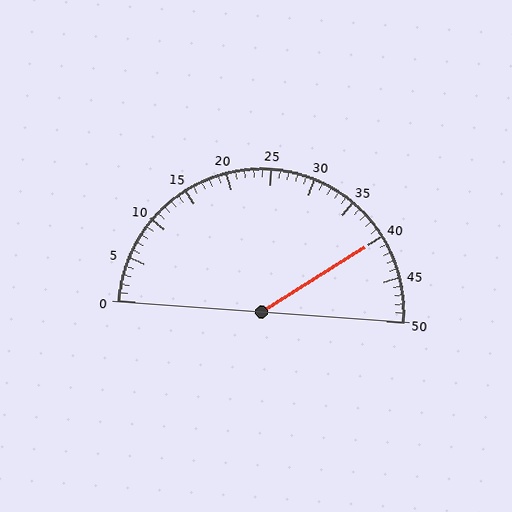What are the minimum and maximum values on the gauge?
The gauge ranges from 0 to 50.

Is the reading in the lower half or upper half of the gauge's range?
The reading is in the upper half of the range (0 to 50).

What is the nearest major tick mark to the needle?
The nearest major tick mark is 40.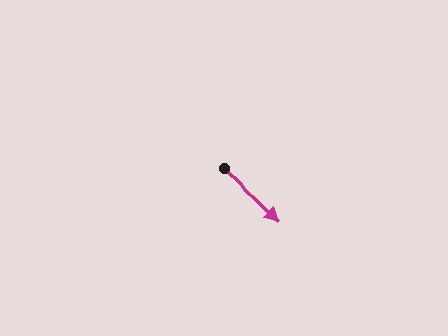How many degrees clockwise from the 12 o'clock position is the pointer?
Approximately 133 degrees.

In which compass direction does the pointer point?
Southeast.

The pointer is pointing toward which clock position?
Roughly 4 o'clock.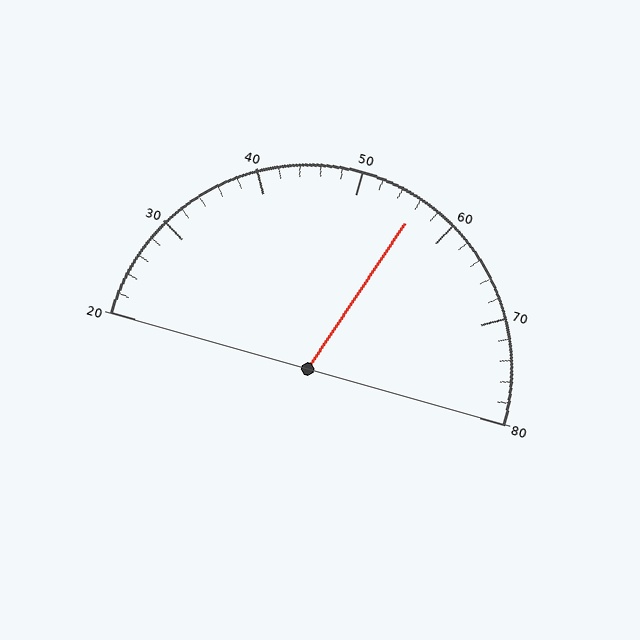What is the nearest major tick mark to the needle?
The nearest major tick mark is 60.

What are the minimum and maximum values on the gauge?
The gauge ranges from 20 to 80.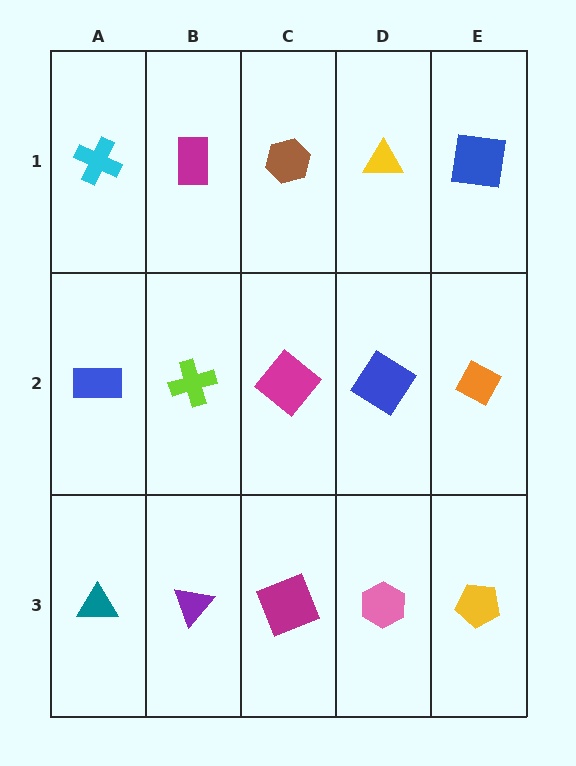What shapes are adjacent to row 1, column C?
A magenta diamond (row 2, column C), a magenta rectangle (row 1, column B), a yellow triangle (row 1, column D).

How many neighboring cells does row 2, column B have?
4.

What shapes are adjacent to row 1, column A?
A blue rectangle (row 2, column A), a magenta rectangle (row 1, column B).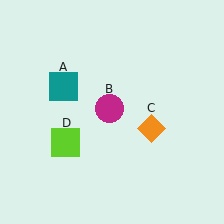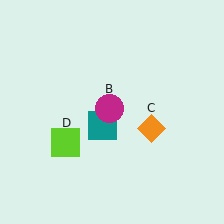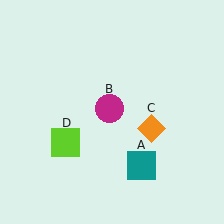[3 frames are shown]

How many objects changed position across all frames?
1 object changed position: teal square (object A).